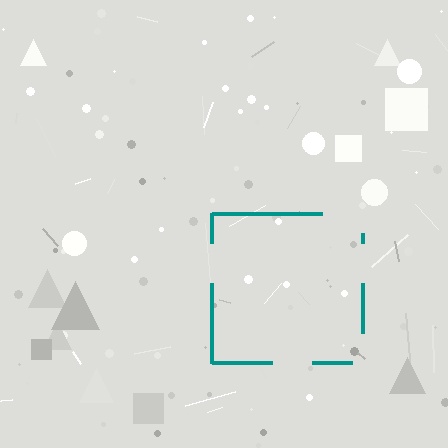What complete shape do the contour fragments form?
The contour fragments form a square.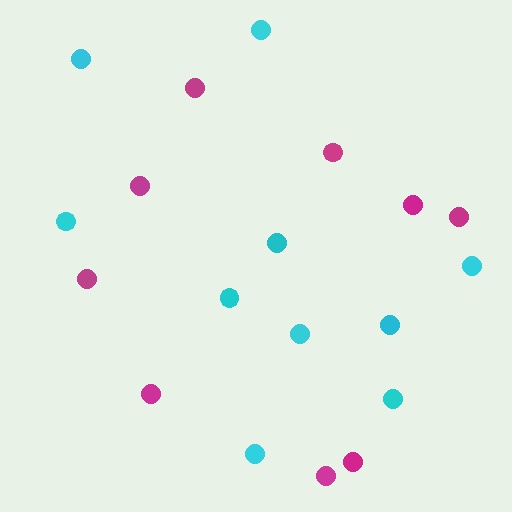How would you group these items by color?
There are 2 groups: one group of cyan circles (10) and one group of magenta circles (9).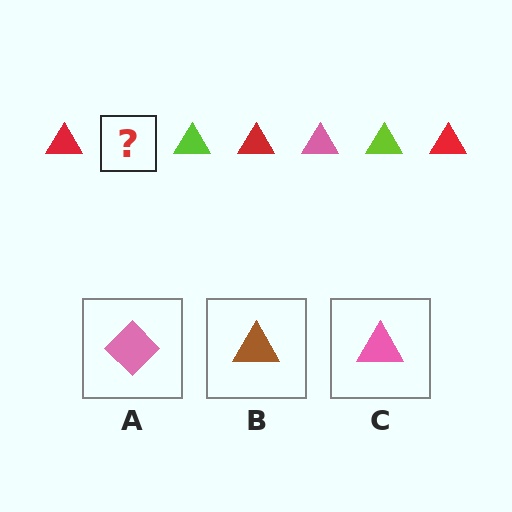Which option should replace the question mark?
Option C.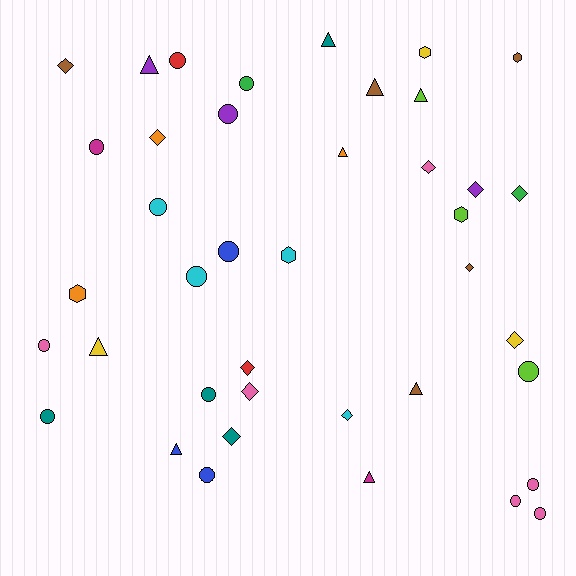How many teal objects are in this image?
There are 4 teal objects.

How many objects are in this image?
There are 40 objects.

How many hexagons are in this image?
There are 5 hexagons.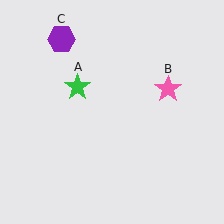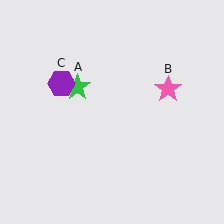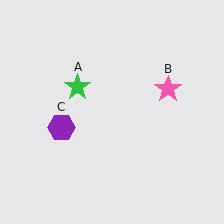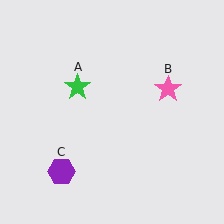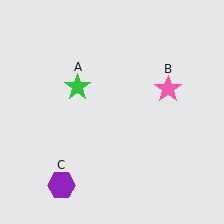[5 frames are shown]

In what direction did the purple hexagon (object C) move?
The purple hexagon (object C) moved down.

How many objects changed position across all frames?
1 object changed position: purple hexagon (object C).